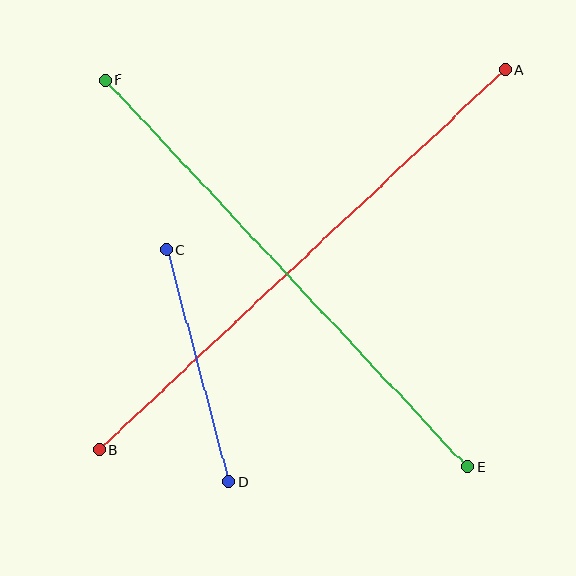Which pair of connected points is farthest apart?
Points A and B are farthest apart.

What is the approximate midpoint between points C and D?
The midpoint is at approximately (198, 365) pixels.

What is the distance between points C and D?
The distance is approximately 240 pixels.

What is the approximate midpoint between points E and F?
The midpoint is at approximately (286, 274) pixels.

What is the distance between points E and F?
The distance is approximately 530 pixels.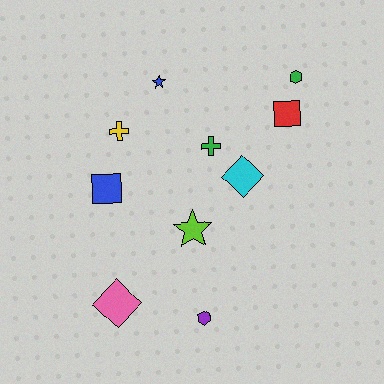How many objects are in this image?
There are 10 objects.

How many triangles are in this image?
There are no triangles.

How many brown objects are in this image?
There are no brown objects.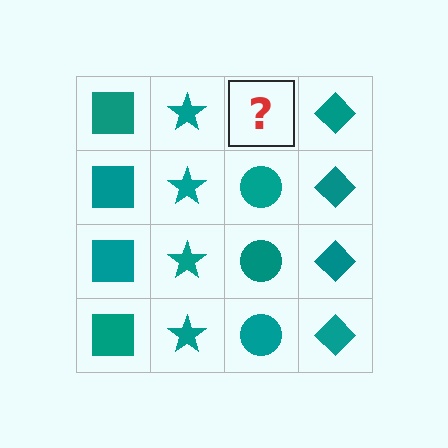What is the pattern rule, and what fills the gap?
The rule is that each column has a consistent shape. The gap should be filled with a teal circle.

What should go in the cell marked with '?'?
The missing cell should contain a teal circle.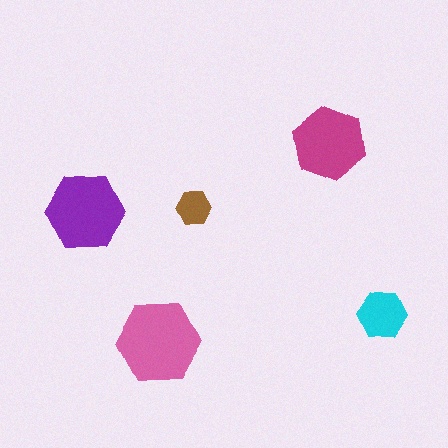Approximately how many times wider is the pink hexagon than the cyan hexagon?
About 1.5 times wider.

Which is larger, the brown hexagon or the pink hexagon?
The pink one.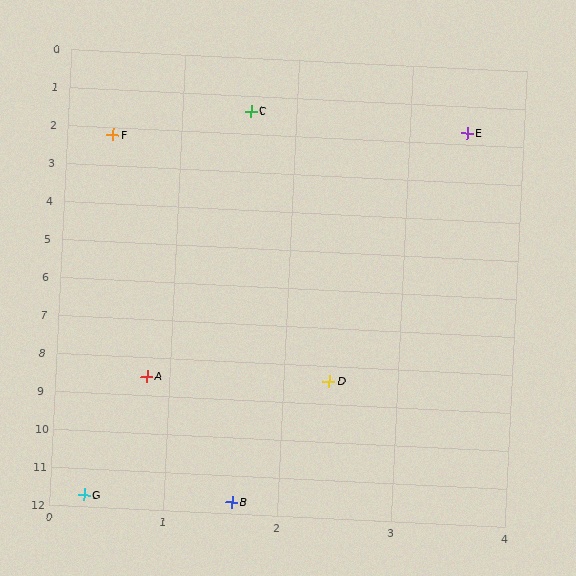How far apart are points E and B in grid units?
Points E and B are about 10.2 grid units apart.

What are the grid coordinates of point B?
Point B is at approximately (1.6, 11.7).